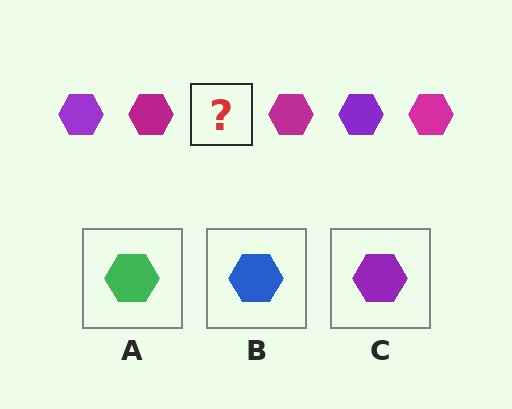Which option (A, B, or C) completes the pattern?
C.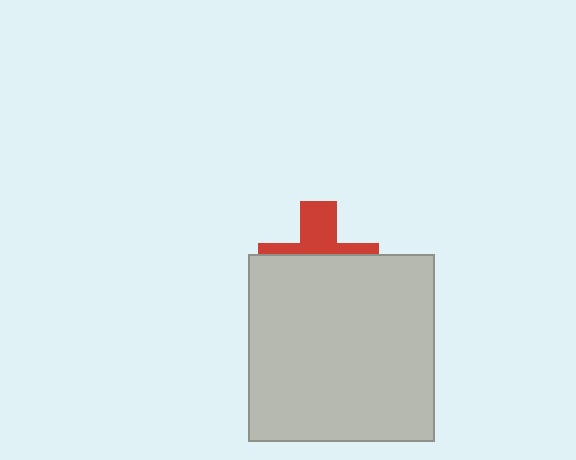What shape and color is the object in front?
The object in front is a light gray square.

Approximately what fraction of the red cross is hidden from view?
Roughly 63% of the red cross is hidden behind the light gray square.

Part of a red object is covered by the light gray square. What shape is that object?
It is a cross.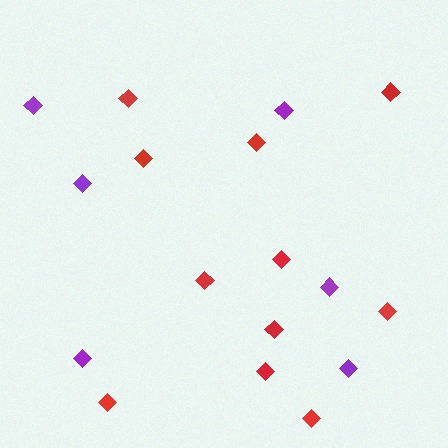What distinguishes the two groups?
There are 2 groups: one group of purple diamonds (6) and one group of red diamonds (11).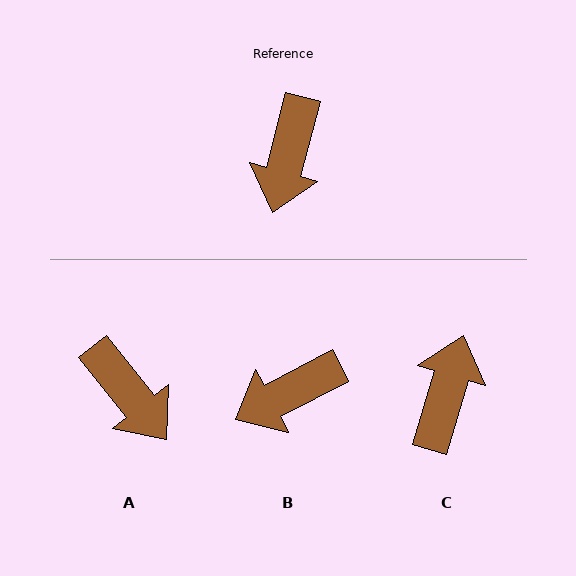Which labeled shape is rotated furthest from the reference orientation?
C, about 178 degrees away.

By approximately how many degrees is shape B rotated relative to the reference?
Approximately 48 degrees clockwise.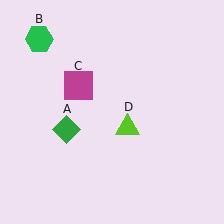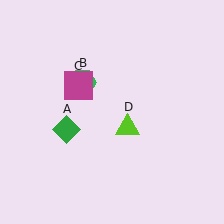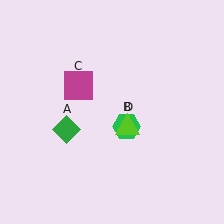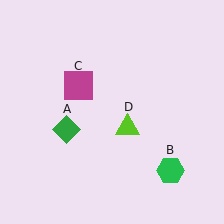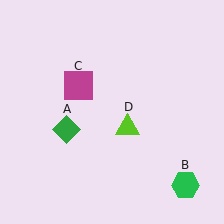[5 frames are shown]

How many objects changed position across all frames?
1 object changed position: green hexagon (object B).